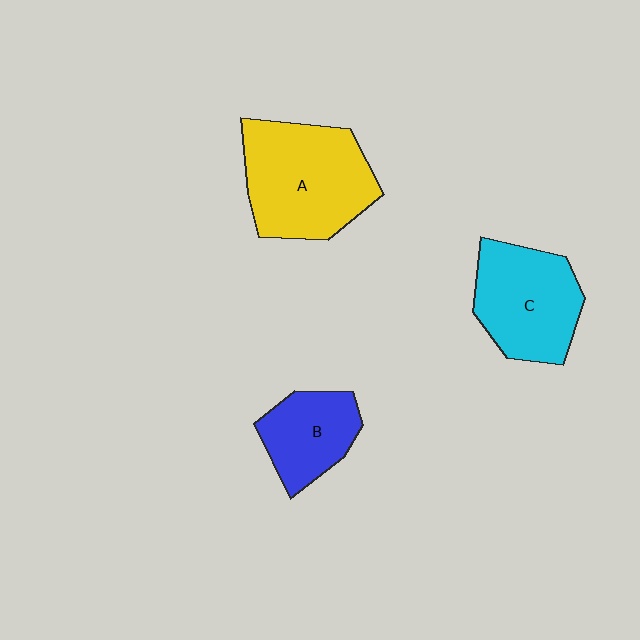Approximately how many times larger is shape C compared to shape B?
Approximately 1.4 times.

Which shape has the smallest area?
Shape B (blue).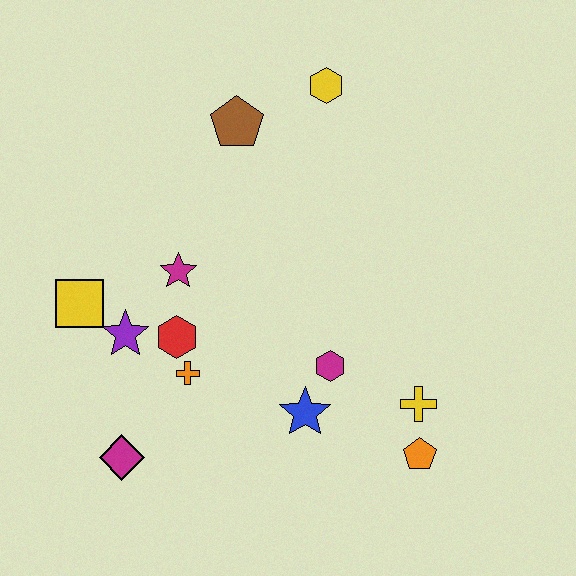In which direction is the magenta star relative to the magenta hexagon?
The magenta star is to the left of the magenta hexagon.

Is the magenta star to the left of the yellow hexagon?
Yes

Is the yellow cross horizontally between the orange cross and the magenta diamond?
No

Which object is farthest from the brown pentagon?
The orange pentagon is farthest from the brown pentagon.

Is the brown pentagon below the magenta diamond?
No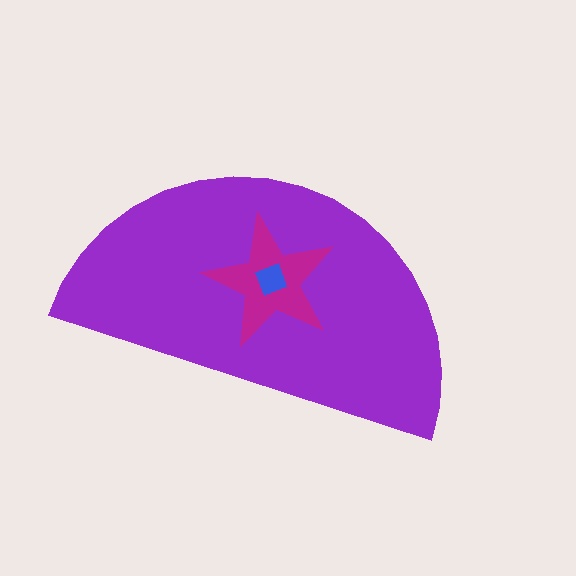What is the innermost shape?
The blue diamond.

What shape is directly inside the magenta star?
The blue diamond.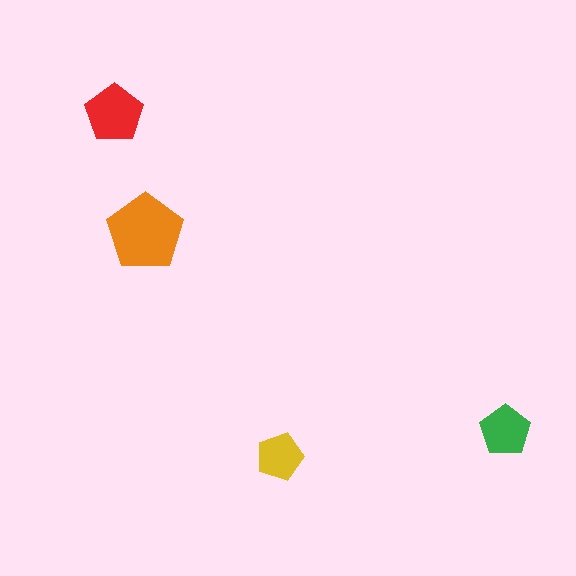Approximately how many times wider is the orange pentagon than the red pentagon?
About 1.5 times wider.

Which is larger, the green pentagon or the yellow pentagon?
The green one.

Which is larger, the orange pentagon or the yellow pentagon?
The orange one.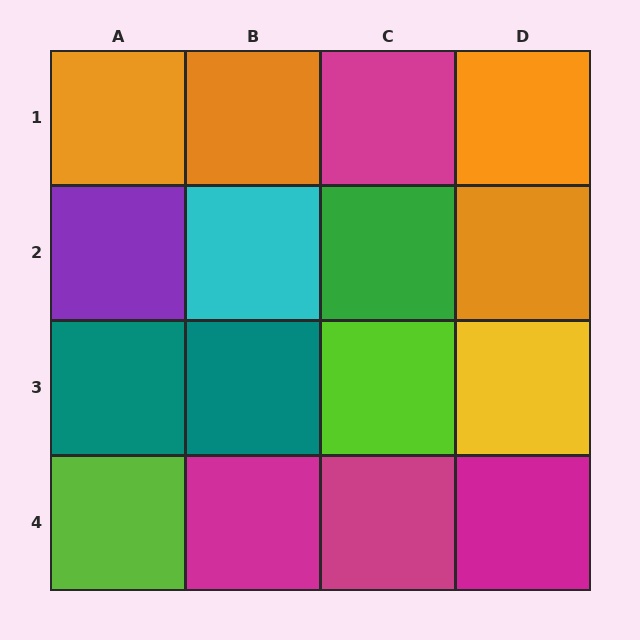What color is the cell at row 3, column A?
Teal.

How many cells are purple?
1 cell is purple.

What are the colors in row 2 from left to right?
Purple, cyan, green, orange.